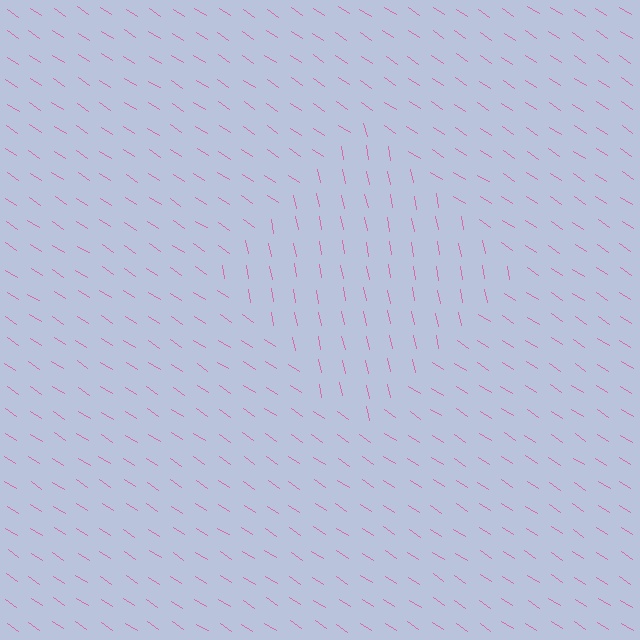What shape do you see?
I see a diamond.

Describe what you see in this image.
The image is filled with small pink line segments. A diamond region in the image has lines oriented differently from the surrounding lines, creating a visible texture boundary.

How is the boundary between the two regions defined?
The boundary is defined purely by a change in line orientation (approximately 45 degrees difference). All lines are the same color and thickness.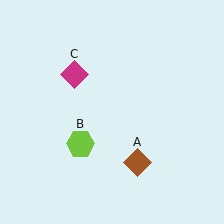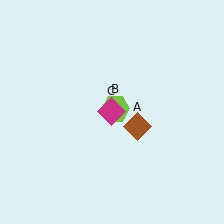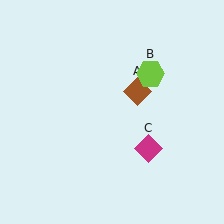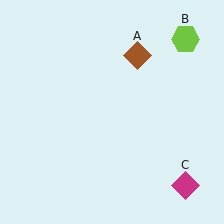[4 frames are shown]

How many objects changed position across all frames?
3 objects changed position: brown diamond (object A), lime hexagon (object B), magenta diamond (object C).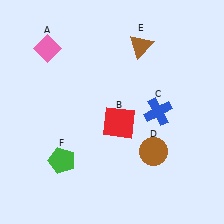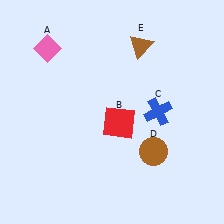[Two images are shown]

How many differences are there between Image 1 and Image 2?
There is 1 difference between the two images.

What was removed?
The green pentagon (F) was removed in Image 2.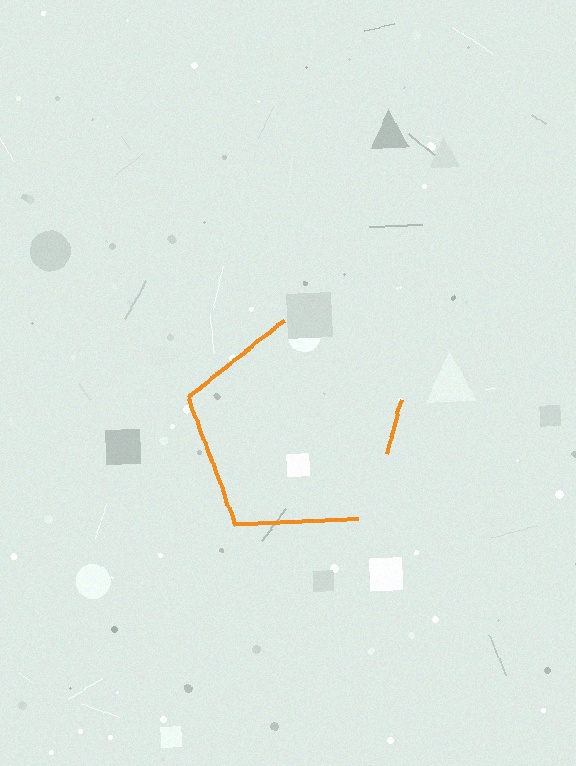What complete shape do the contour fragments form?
The contour fragments form a pentagon.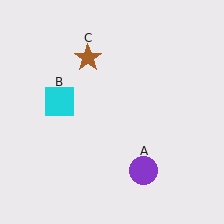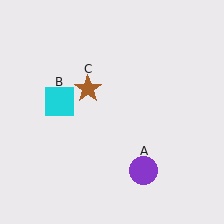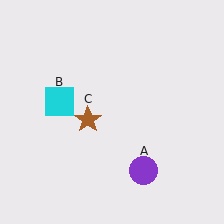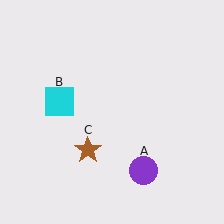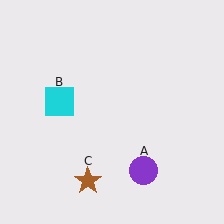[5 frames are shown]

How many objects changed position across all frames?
1 object changed position: brown star (object C).